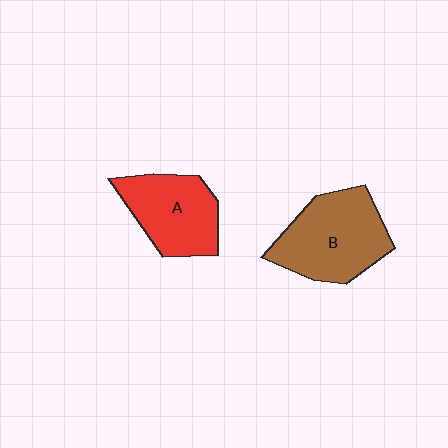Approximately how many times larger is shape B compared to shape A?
Approximately 1.2 times.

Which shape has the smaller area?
Shape A (red).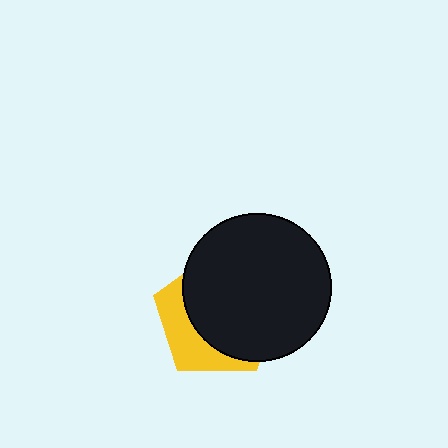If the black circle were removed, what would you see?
You would see the complete yellow pentagon.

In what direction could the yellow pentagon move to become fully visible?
The yellow pentagon could move toward the lower-left. That would shift it out from behind the black circle entirely.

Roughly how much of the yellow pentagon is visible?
A small part of it is visible (roughly 32%).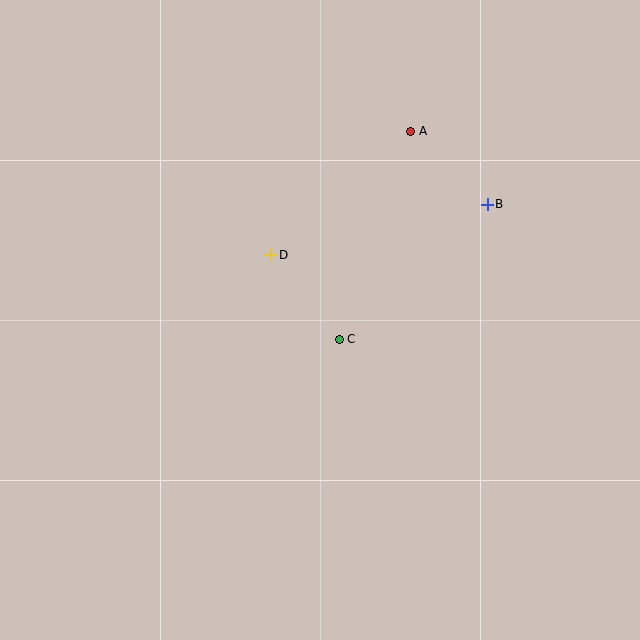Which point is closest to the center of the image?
Point C at (339, 339) is closest to the center.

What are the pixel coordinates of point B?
Point B is at (487, 204).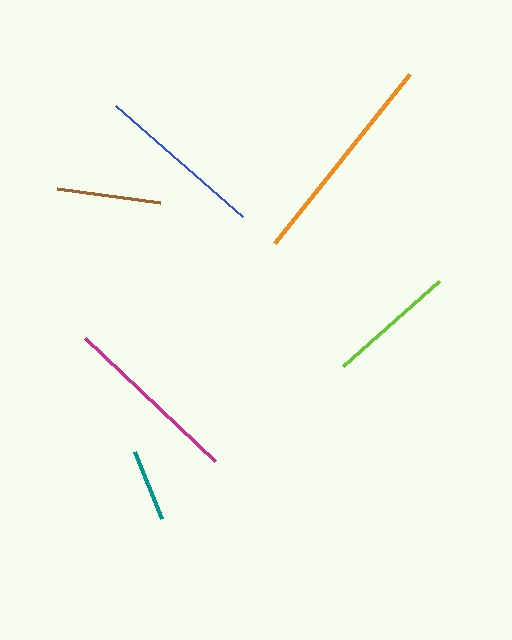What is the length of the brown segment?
The brown segment is approximately 104 pixels long.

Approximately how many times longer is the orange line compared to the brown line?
The orange line is approximately 2.1 times the length of the brown line.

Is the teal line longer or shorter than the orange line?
The orange line is longer than the teal line.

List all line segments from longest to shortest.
From longest to shortest: orange, magenta, blue, lime, brown, teal.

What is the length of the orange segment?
The orange segment is approximately 216 pixels long.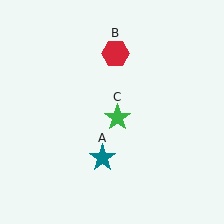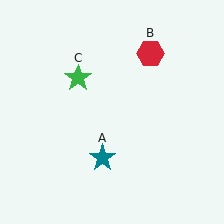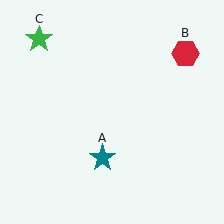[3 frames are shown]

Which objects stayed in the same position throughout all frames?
Teal star (object A) remained stationary.